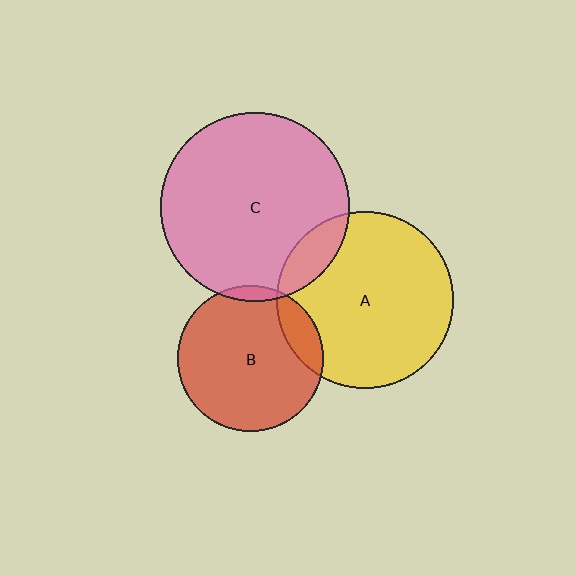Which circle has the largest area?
Circle C (pink).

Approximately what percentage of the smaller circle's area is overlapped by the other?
Approximately 5%.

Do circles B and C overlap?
Yes.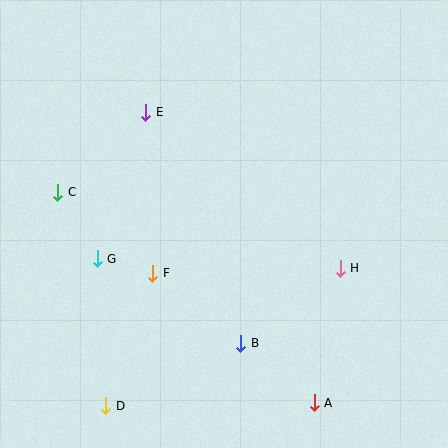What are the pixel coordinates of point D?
Point D is at (106, 406).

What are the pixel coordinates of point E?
Point E is at (146, 112).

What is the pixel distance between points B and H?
The distance between B and H is 125 pixels.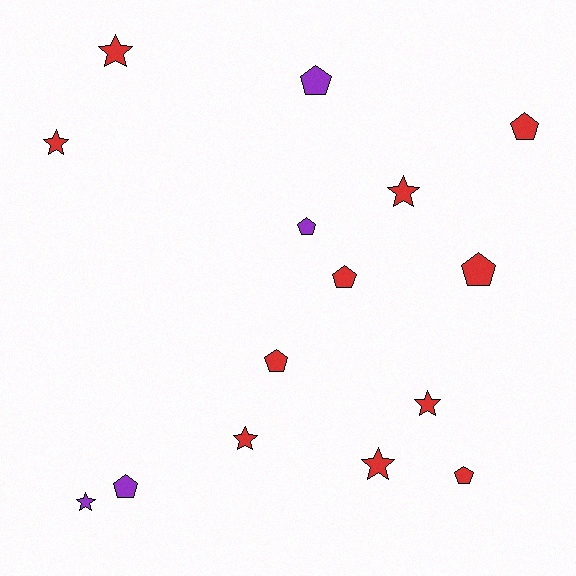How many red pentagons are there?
There are 5 red pentagons.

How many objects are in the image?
There are 15 objects.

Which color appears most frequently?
Red, with 11 objects.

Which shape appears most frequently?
Pentagon, with 8 objects.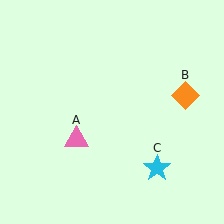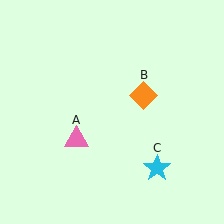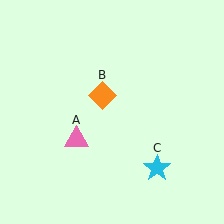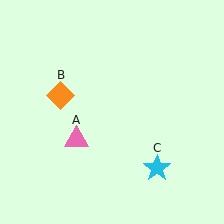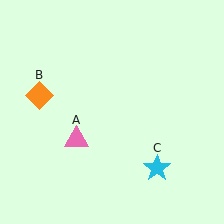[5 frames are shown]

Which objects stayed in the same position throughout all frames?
Pink triangle (object A) and cyan star (object C) remained stationary.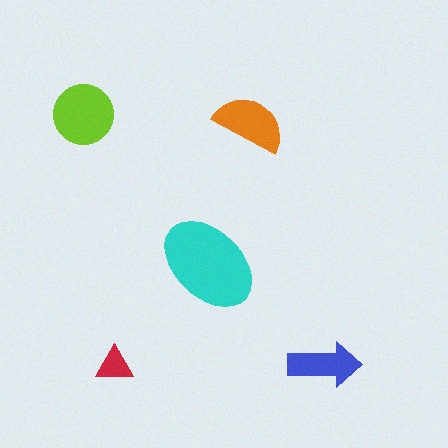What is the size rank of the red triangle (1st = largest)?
5th.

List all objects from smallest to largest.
The red triangle, the blue arrow, the orange semicircle, the lime circle, the cyan ellipse.